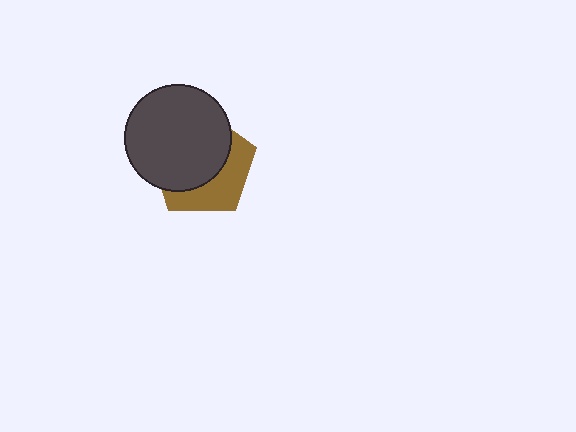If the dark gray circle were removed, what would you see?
You would see the complete brown pentagon.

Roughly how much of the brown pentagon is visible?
A small part of it is visible (roughly 40%).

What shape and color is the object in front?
The object in front is a dark gray circle.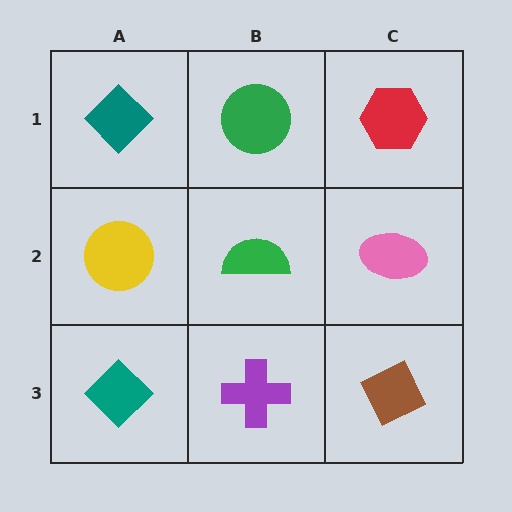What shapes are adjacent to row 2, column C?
A red hexagon (row 1, column C), a brown diamond (row 3, column C), a green semicircle (row 2, column B).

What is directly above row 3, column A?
A yellow circle.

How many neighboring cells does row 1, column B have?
3.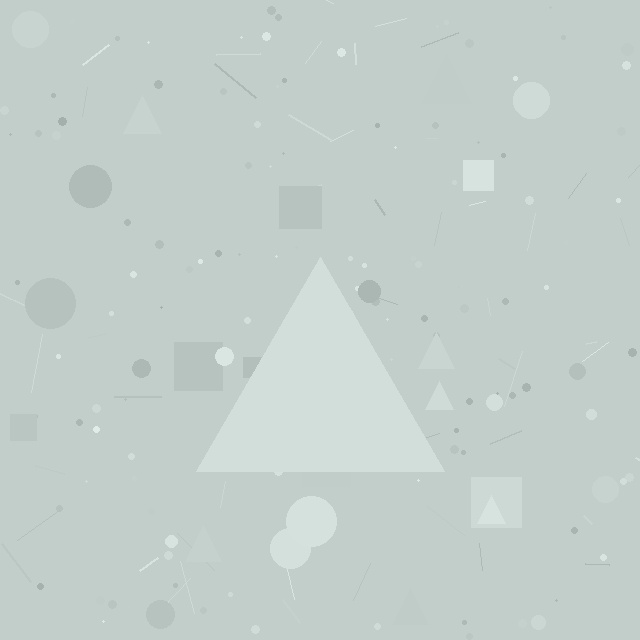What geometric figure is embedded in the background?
A triangle is embedded in the background.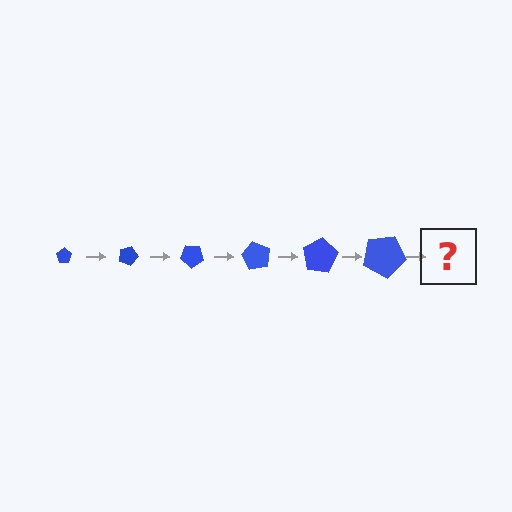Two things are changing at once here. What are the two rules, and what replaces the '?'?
The two rules are that the pentagon grows larger each step and it rotates 20 degrees each step. The '?' should be a pentagon, larger than the previous one and rotated 120 degrees from the start.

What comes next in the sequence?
The next element should be a pentagon, larger than the previous one and rotated 120 degrees from the start.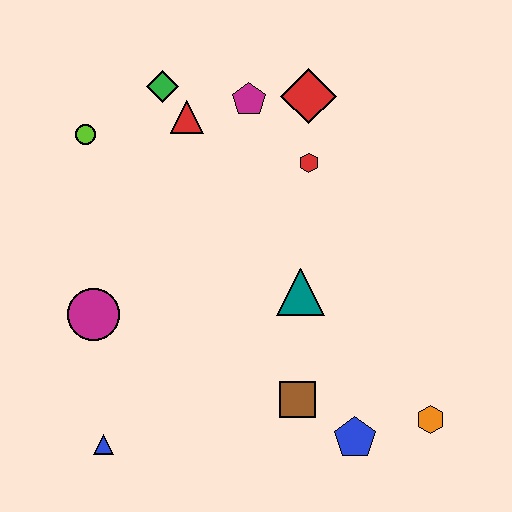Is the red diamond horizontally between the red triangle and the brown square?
No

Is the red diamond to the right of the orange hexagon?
No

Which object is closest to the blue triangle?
The magenta circle is closest to the blue triangle.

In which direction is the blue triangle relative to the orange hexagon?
The blue triangle is to the left of the orange hexagon.